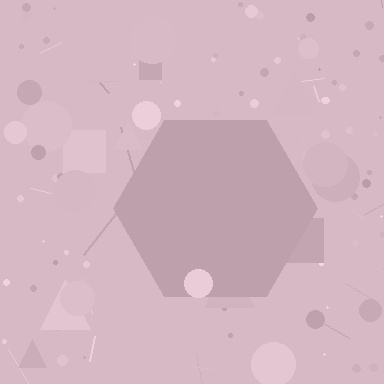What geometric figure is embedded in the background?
A hexagon is embedded in the background.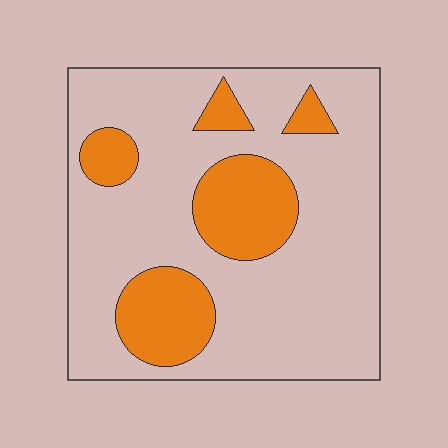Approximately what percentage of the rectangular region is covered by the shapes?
Approximately 25%.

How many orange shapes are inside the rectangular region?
5.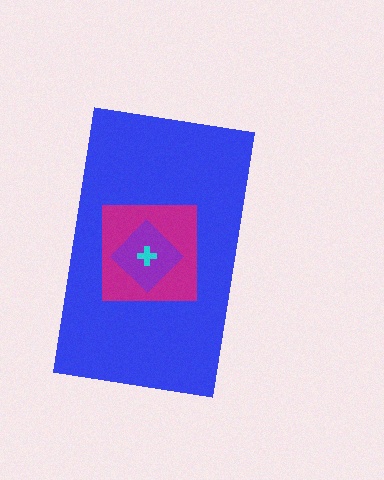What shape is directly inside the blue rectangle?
The magenta square.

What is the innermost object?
The cyan cross.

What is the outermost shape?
The blue rectangle.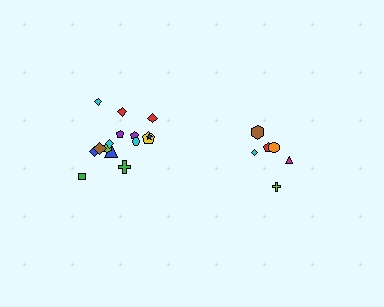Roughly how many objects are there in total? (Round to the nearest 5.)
Roughly 20 objects in total.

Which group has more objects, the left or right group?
The left group.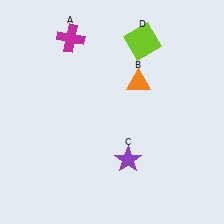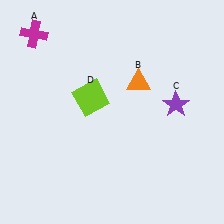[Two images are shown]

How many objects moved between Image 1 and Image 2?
3 objects moved between the two images.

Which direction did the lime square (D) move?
The lime square (D) moved down.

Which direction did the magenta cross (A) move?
The magenta cross (A) moved left.